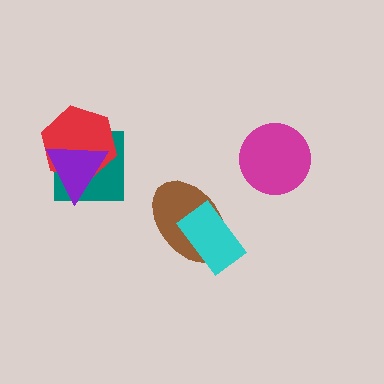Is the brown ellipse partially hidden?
Yes, it is partially covered by another shape.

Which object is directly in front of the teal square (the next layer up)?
The red hexagon is directly in front of the teal square.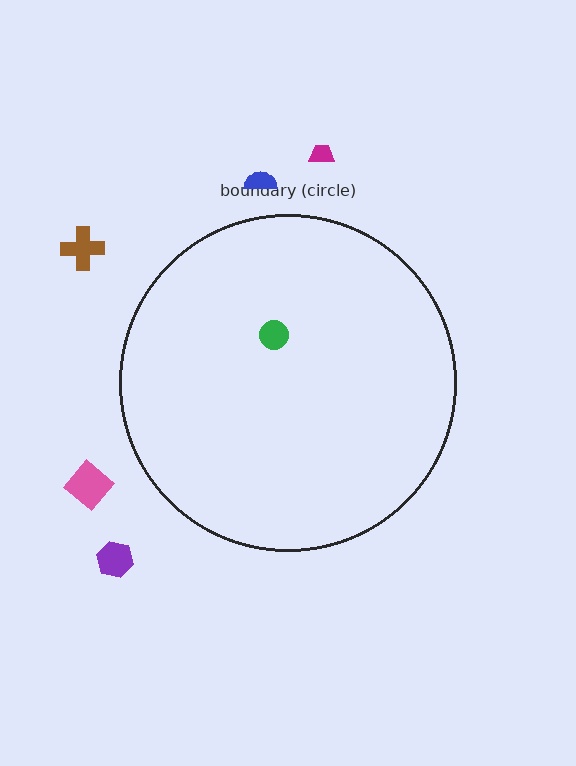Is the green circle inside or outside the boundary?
Inside.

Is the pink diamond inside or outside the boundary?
Outside.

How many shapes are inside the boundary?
1 inside, 5 outside.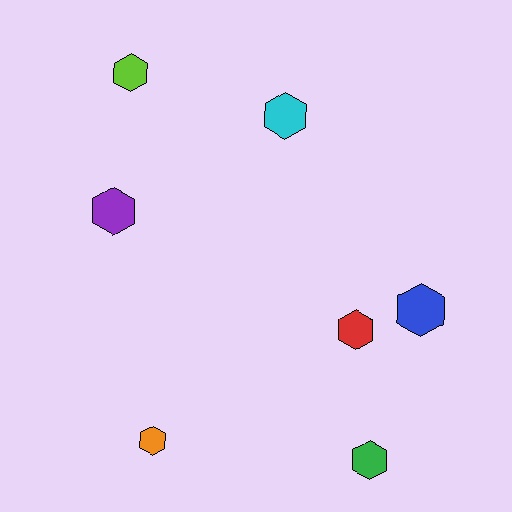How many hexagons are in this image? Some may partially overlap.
There are 7 hexagons.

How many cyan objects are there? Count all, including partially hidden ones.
There is 1 cyan object.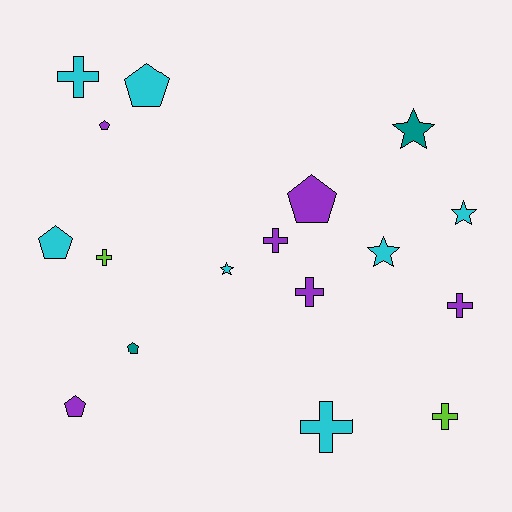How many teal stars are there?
There is 1 teal star.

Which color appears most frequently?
Cyan, with 7 objects.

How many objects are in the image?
There are 17 objects.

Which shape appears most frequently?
Cross, with 7 objects.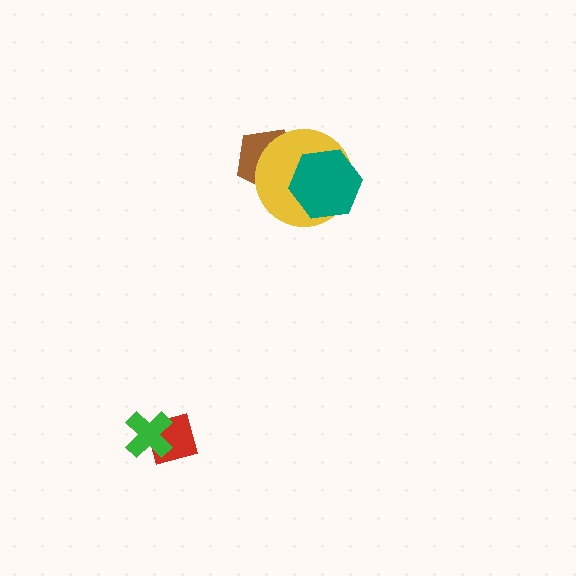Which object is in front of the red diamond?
The green cross is in front of the red diamond.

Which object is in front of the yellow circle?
The teal hexagon is in front of the yellow circle.